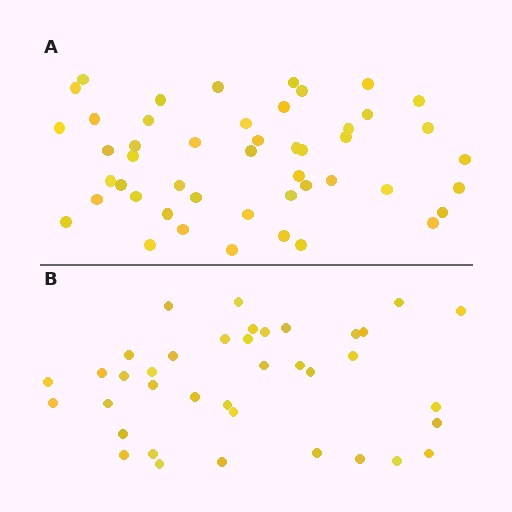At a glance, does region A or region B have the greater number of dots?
Region A (the top region) has more dots.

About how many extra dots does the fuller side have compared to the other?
Region A has roughly 10 or so more dots than region B.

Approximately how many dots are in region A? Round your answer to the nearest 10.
About 50 dots. (The exact count is 48, which rounds to 50.)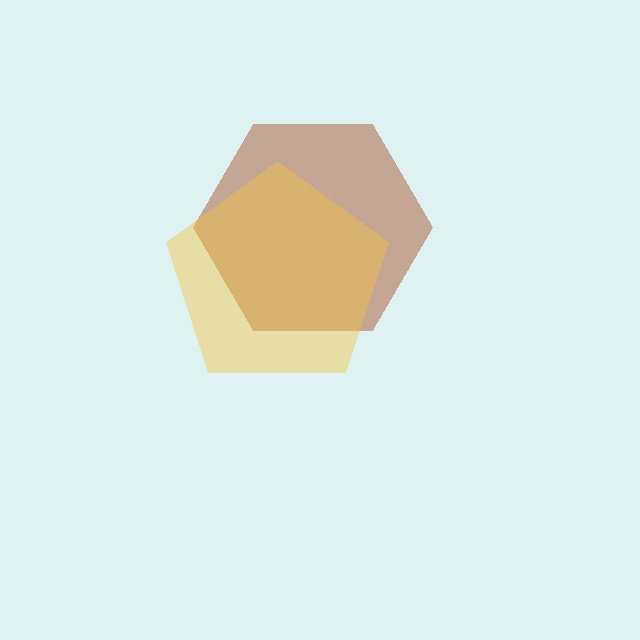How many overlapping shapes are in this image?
There are 2 overlapping shapes in the image.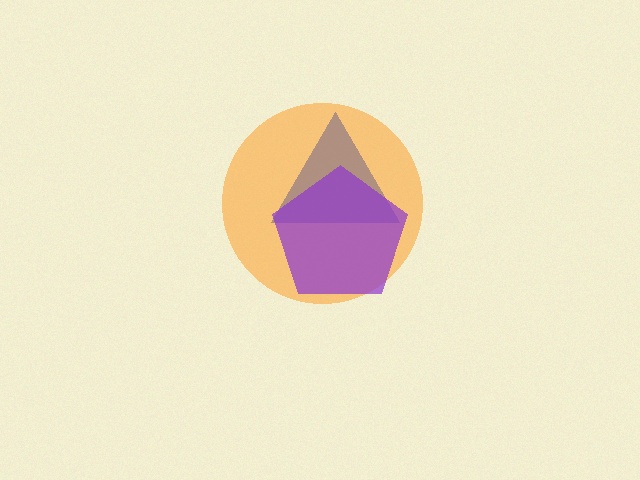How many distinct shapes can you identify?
There are 3 distinct shapes: a blue triangle, an orange circle, a purple pentagon.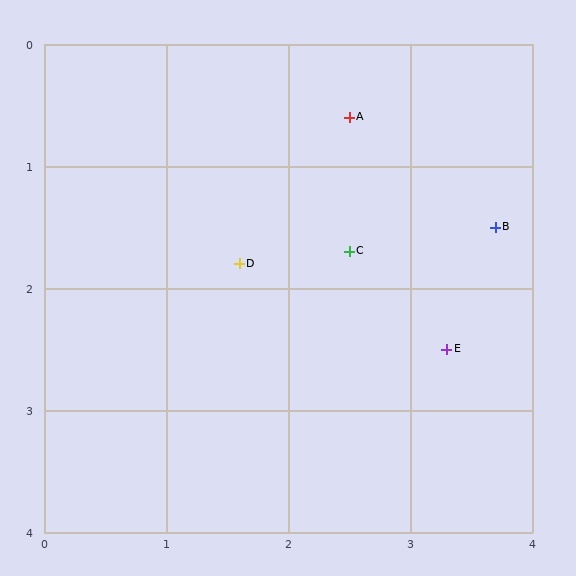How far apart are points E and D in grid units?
Points E and D are about 1.8 grid units apart.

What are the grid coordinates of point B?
Point B is at approximately (3.7, 1.5).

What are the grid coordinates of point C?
Point C is at approximately (2.5, 1.7).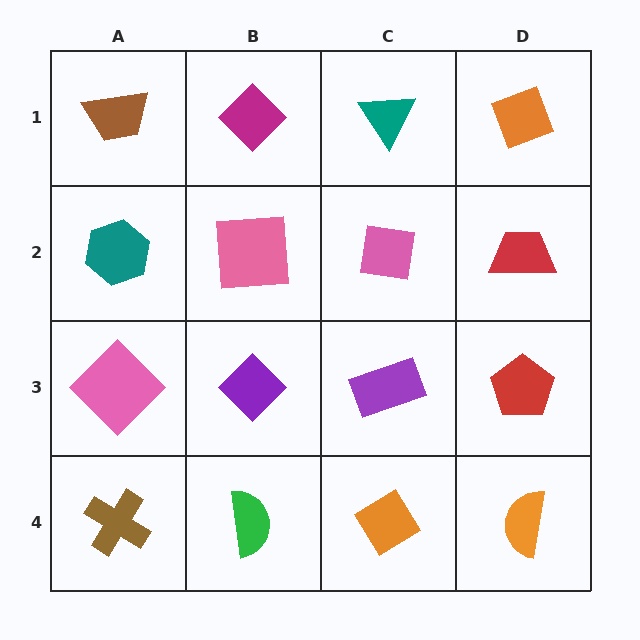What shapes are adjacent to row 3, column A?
A teal hexagon (row 2, column A), a brown cross (row 4, column A), a purple diamond (row 3, column B).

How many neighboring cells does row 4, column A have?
2.